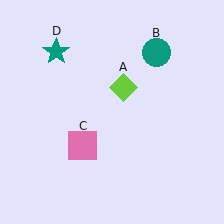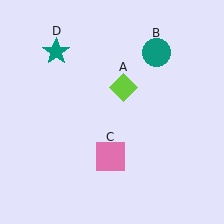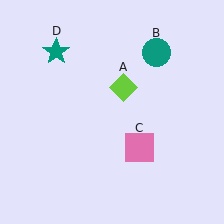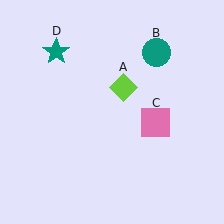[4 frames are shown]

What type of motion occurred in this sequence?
The pink square (object C) rotated counterclockwise around the center of the scene.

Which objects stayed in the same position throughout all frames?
Lime diamond (object A) and teal circle (object B) and teal star (object D) remained stationary.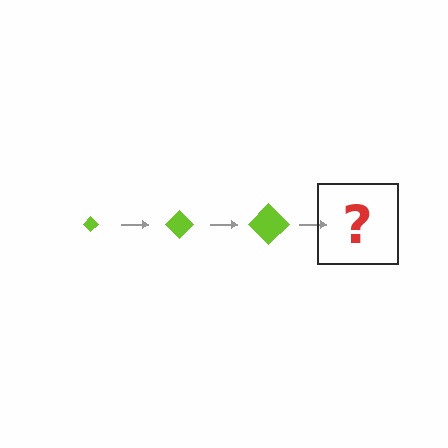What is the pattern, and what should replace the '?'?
The pattern is that the diamond gets progressively larger each step. The '?' should be a lime diamond, larger than the previous one.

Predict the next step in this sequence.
The next step is a lime diamond, larger than the previous one.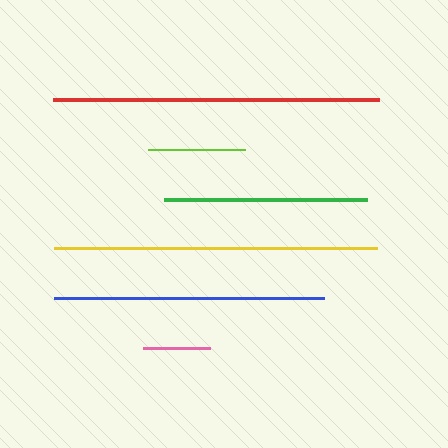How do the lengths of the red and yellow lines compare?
The red and yellow lines are approximately the same length.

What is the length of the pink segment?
The pink segment is approximately 66 pixels long.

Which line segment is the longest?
The red line is the longest at approximately 326 pixels.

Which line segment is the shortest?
The pink line is the shortest at approximately 66 pixels.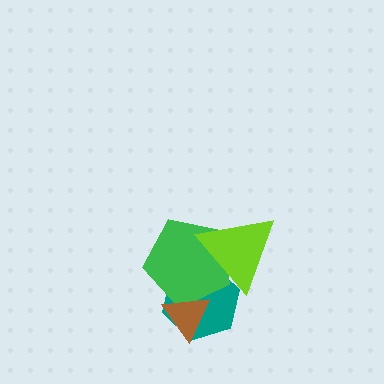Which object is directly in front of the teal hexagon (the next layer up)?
The green pentagon is directly in front of the teal hexagon.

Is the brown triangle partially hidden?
No, no other shape covers it.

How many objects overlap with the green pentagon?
3 objects overlap with the green pentagon.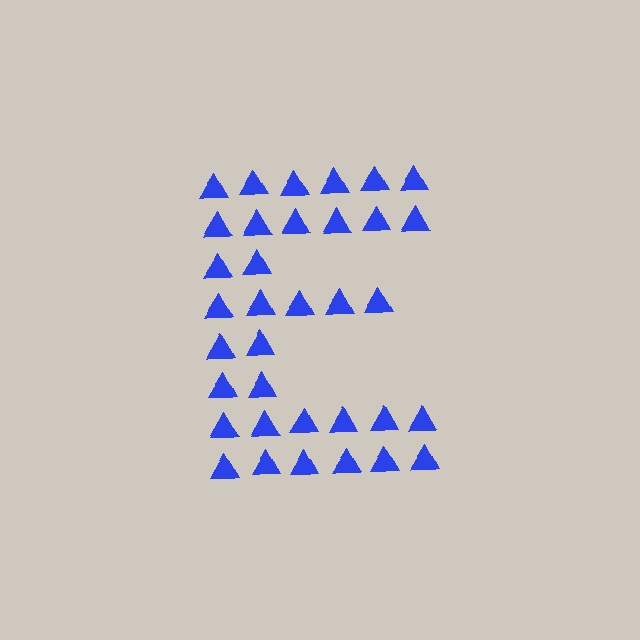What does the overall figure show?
The overall figure shows the letter E.